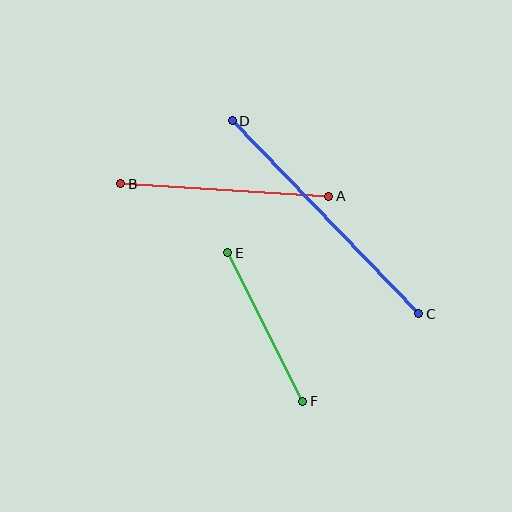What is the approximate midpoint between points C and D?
The midpoint is at approximately (326, 217) pixels.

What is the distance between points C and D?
The distance is approximately 269 pixels.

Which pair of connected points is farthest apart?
Points C and D are farthest apart.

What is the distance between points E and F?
The distance is approximately 166 pixels.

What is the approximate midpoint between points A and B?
The midpoint is at approximately (225, 190) pixels.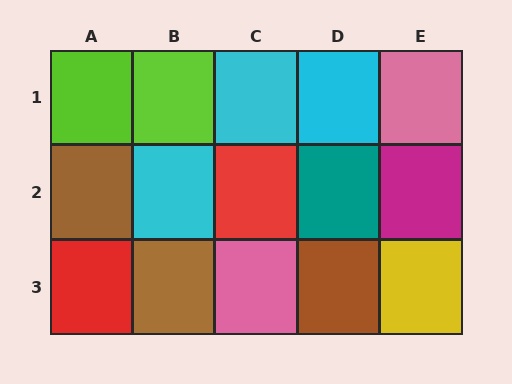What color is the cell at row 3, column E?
Yellow.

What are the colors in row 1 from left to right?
Lime, lime, cyan, cyan, pink.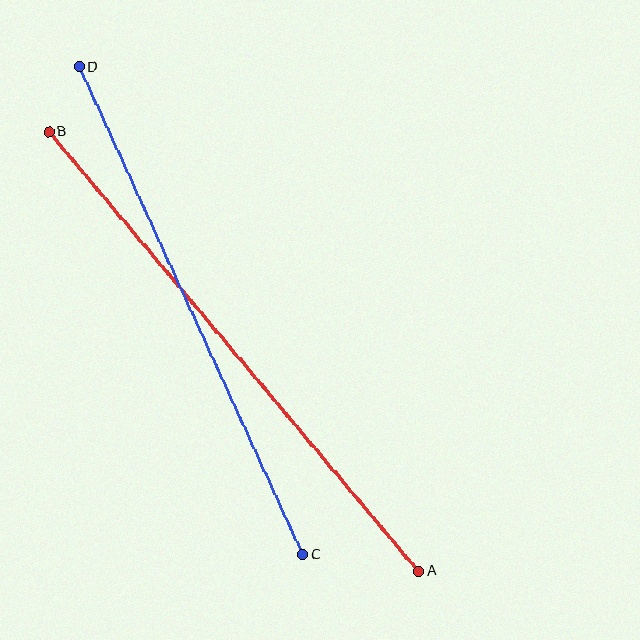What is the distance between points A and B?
The distance is approximately 574 pixels.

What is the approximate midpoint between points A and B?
The midpoint is at approximately (234, 351) pixels.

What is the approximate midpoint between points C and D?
The midpoint is at approximately (191, 311) pixels.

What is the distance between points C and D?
The distance is approximately 537 pixels.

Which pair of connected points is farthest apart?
Points A and B are farthest apart.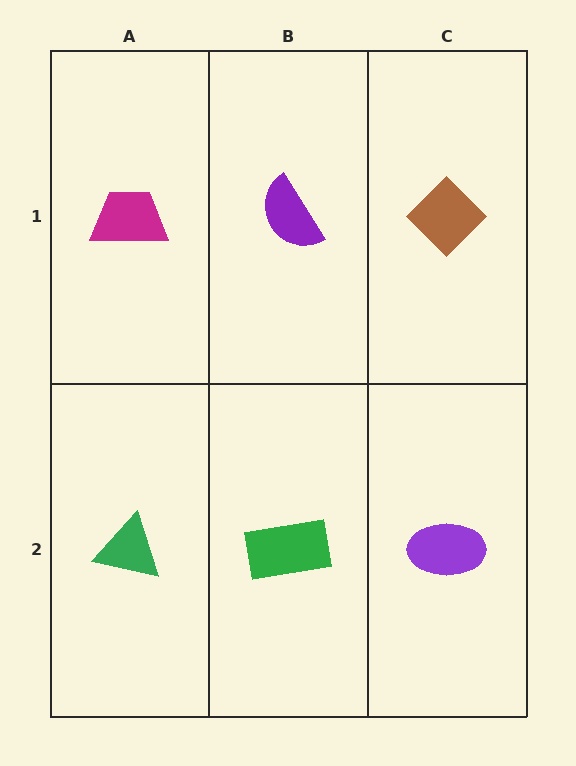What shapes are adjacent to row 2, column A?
A magenta trapezoid (row 1, column A), a green rectangle (row 2, column B).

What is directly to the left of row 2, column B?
A green triangle.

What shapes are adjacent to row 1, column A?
A green triangle (row 2, column A), a purple semicircle (row 1, column B).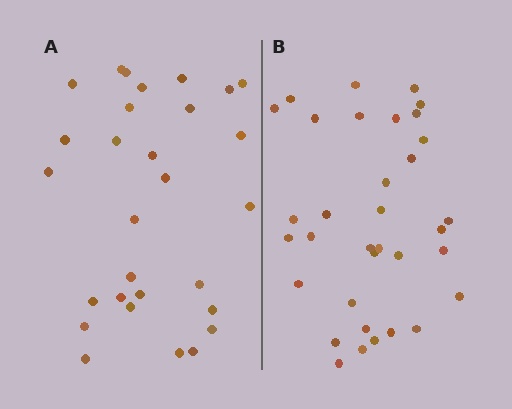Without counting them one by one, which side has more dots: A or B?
Region B (the right region) has more dots.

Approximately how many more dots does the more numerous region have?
Region B has about 5 more dots than region A.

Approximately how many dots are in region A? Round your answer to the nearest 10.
About 30 dots. (The exact count is 29, which rounds to 30.)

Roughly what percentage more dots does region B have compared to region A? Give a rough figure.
About 15% more.